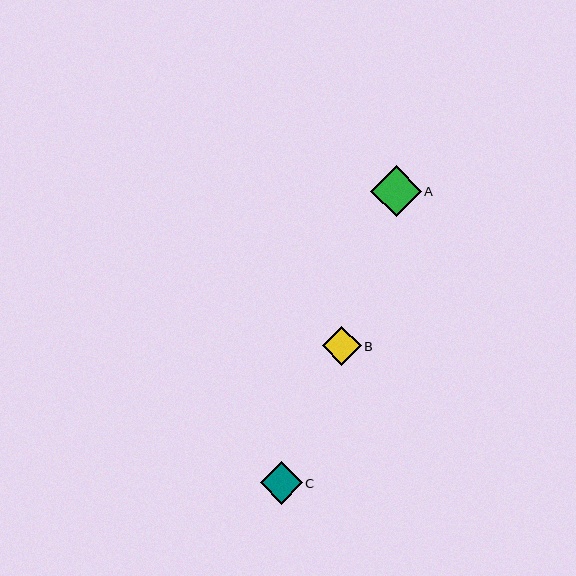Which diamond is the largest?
Diamond A is the largest with a size of approximately 51 pixels.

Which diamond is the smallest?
Diamond B is the smallest with a size of approximately 39 pixels.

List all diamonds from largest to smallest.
From largest to smallest: A, C, B.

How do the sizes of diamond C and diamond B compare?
Diamond C and diamond B are approximately the same size.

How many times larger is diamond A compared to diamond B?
Diamond A is approximately 1.3 times the size of diamond B.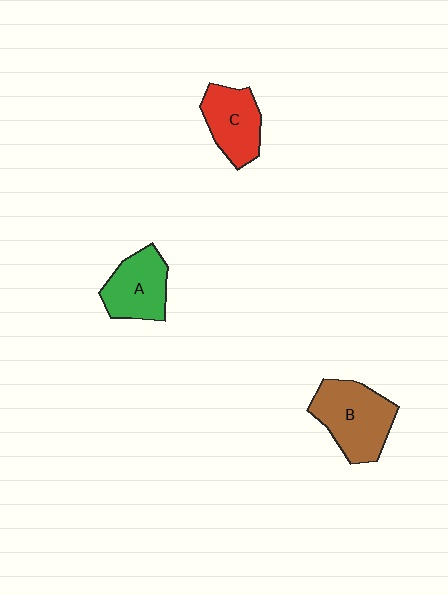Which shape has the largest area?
Shape B (brown).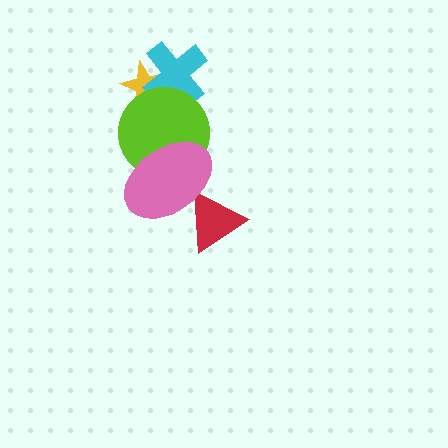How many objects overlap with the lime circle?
3 objects overlap with the lime circle.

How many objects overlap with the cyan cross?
2 objects overlap with the cyan cross.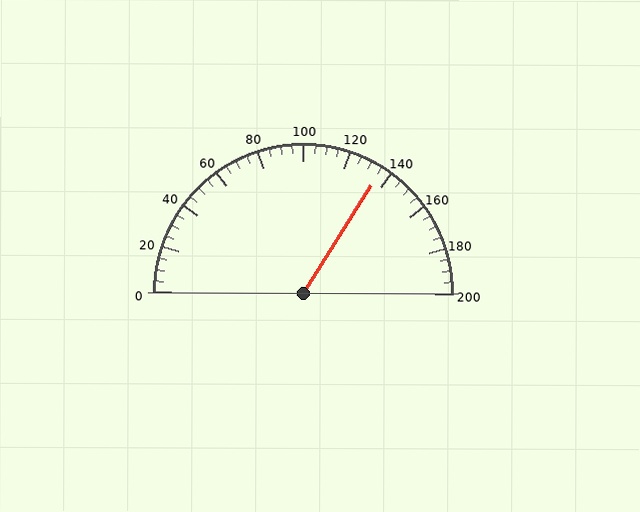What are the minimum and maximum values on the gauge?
The gauge ranges from 0 to 200.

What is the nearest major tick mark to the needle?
The nearest major tick mark is 140.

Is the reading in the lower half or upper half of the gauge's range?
The reading is in the upper half of the range (0 to 200).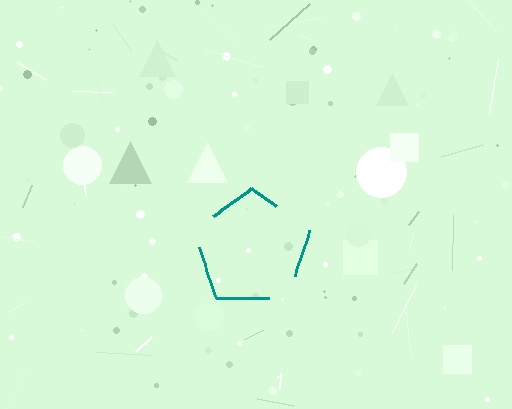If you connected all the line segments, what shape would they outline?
They would outline a pentagon.